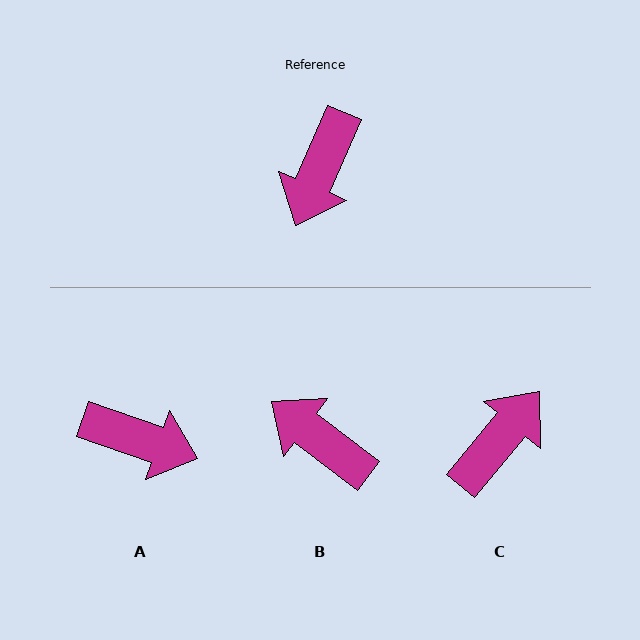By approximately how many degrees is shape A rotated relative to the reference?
Approximately 94 degrees counter-clockwise.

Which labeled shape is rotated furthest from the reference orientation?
C, about 164 degrees away.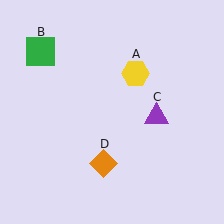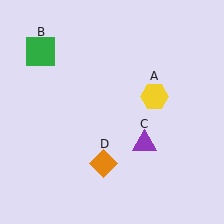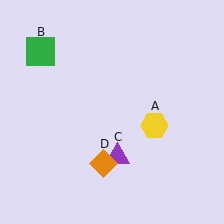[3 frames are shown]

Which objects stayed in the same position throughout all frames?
Green square (object B) and orange diamond (object D) remained stationary.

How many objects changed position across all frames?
2 objects changed position: yellow hexagon (object A), purple triangle (object C).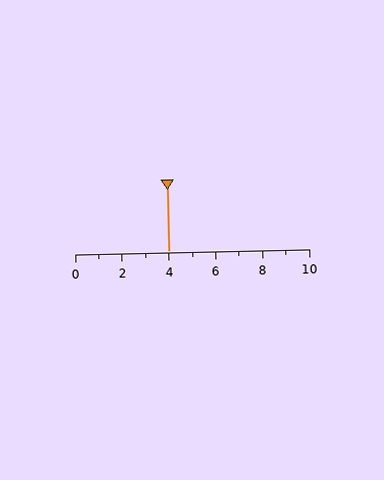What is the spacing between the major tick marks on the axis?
The major ticks are spaced 2 apart.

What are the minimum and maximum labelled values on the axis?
The axis runs from 0 to 10.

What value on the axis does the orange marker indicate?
The marker indicates approximately 4.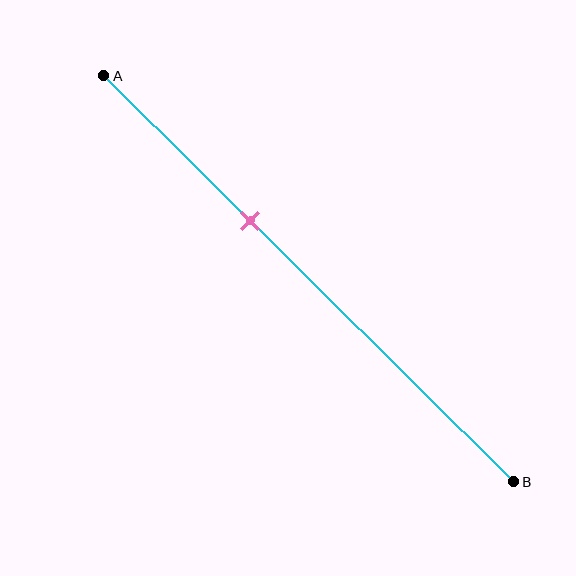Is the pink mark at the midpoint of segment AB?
No, the mark is at about 35% from A, not at the 50% midpoint.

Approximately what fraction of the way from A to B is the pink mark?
The pink mark is approximately 35% of the way from A to B.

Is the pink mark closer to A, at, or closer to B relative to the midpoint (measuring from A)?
The pink mark is closer to point A than the midpoint of segment AB.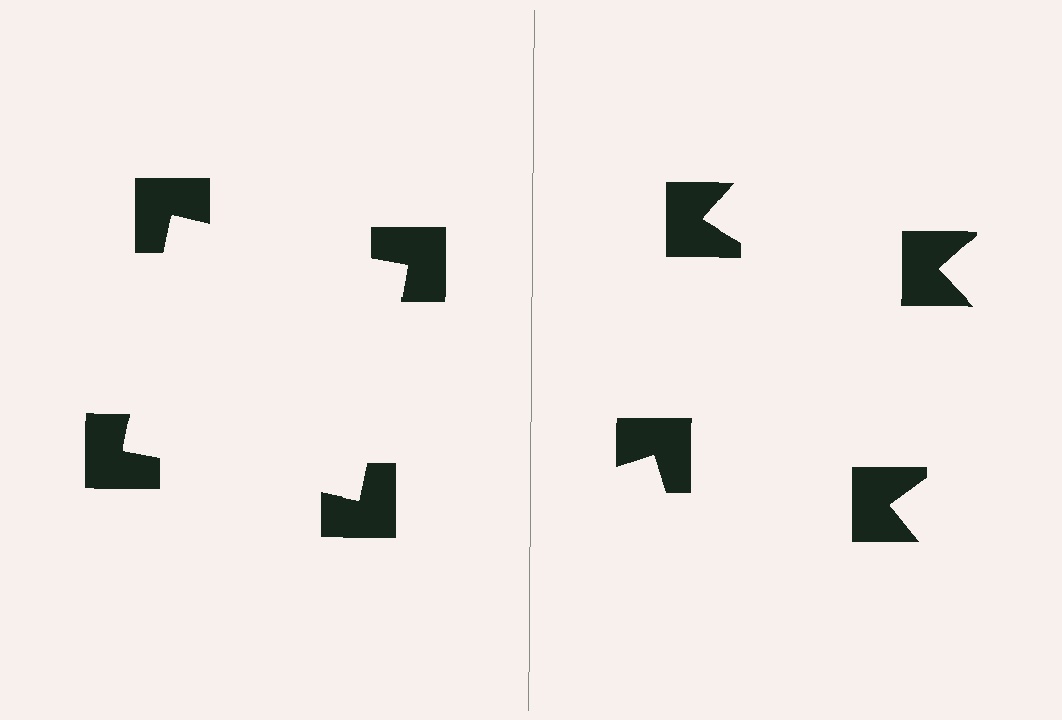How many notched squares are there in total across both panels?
8 — 4 on each side.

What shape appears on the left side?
An illusory square.